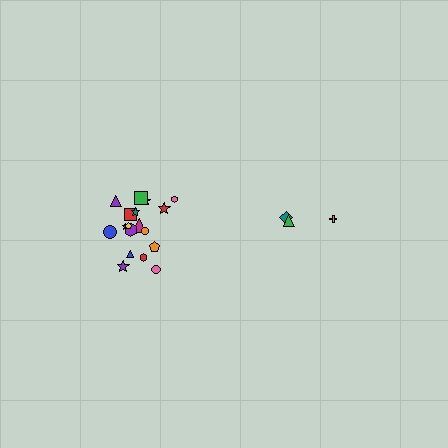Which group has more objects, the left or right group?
The left group.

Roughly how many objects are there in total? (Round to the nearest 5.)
Roughly 20 objects in total.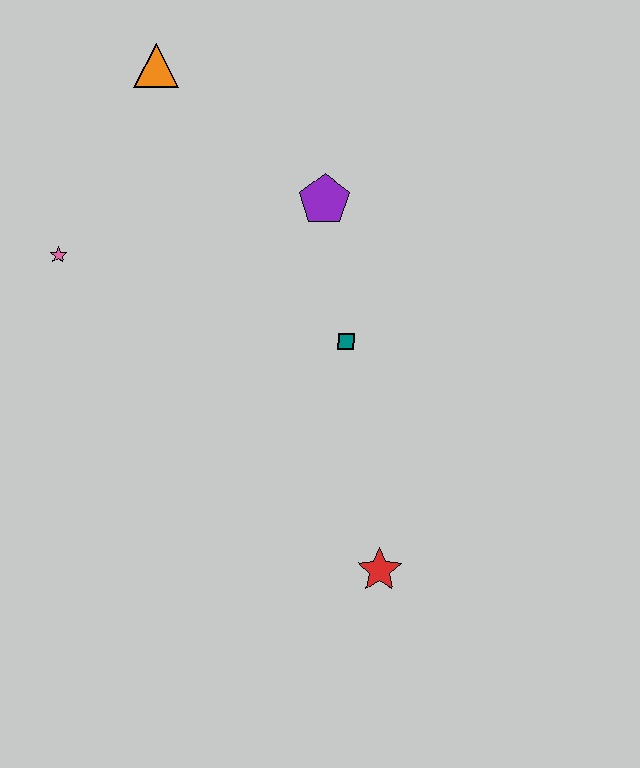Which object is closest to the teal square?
The purple pentagon is closest to the teal square.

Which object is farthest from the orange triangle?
The red star is farthest from the orange triangle.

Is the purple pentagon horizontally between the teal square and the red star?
No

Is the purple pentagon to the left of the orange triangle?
No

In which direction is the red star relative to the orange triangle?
The red star is below the orange triangle.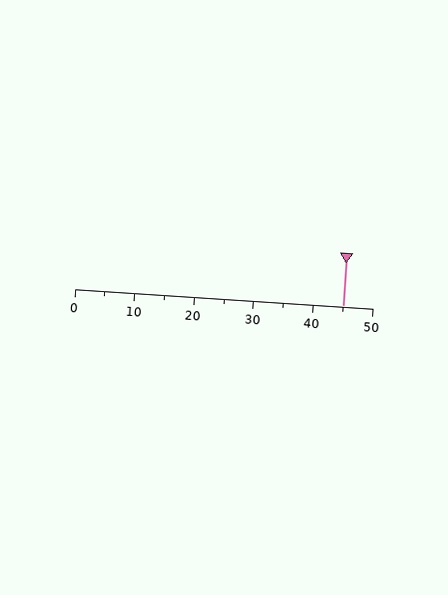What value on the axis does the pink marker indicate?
The marker indicates approximately 45.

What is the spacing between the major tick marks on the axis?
The major ticks are spaced 10 apart.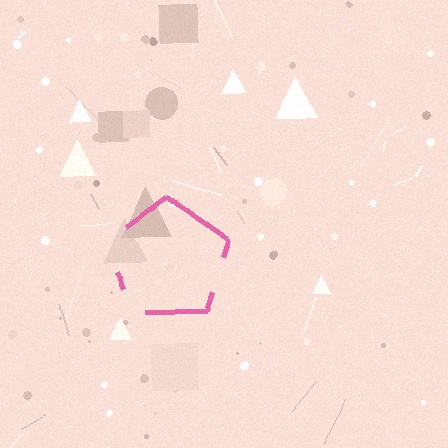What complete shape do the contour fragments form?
The contour fragments form a pentagon.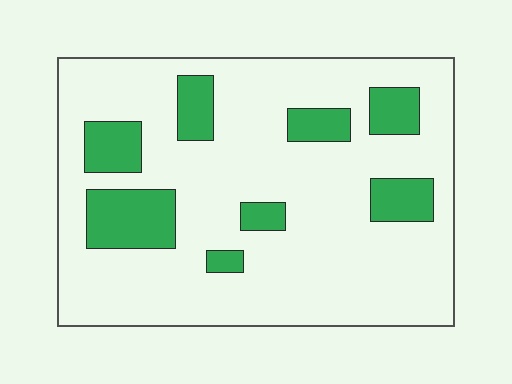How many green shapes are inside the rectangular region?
8.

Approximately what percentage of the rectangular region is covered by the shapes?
Approximately 20%.